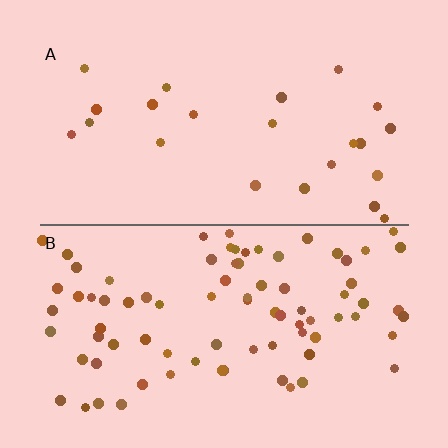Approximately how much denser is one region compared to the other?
Approximately 3.5× — region B over region A.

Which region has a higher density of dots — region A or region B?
B (the bottom).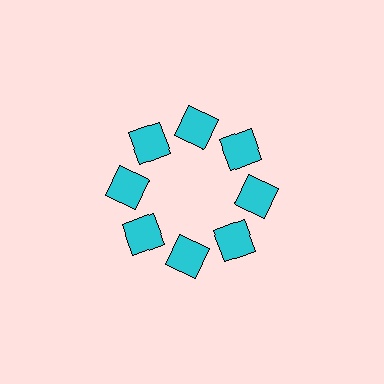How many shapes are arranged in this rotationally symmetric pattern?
There are 8 shapes, arranged in 8 groups of 1.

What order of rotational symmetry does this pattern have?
This pattern has 8-fold rotational symmetry.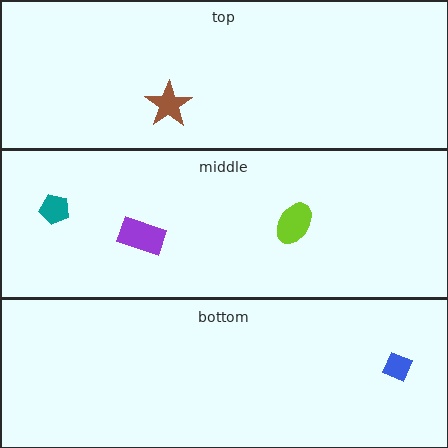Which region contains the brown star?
The top region.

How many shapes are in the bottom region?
1.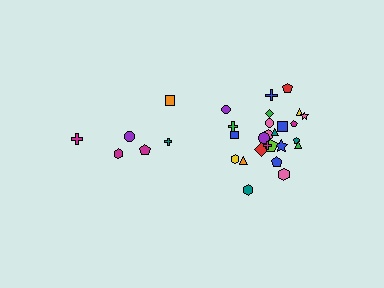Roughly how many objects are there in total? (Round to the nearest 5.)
Roughly 30 objects in total.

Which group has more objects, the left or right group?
The right group.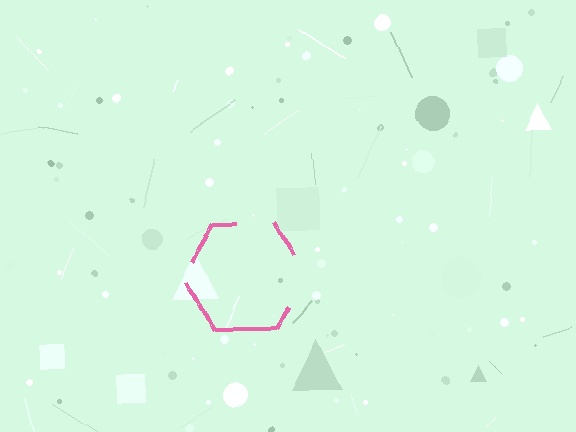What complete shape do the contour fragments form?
The contour fragments form a hexagon.